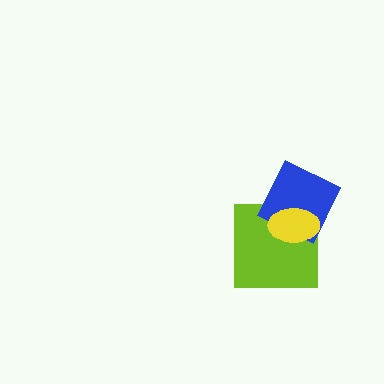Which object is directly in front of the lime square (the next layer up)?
The blue diamond is directly in front of the lime square.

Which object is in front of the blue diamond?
The yellow ellipse is in front of the blue diamond.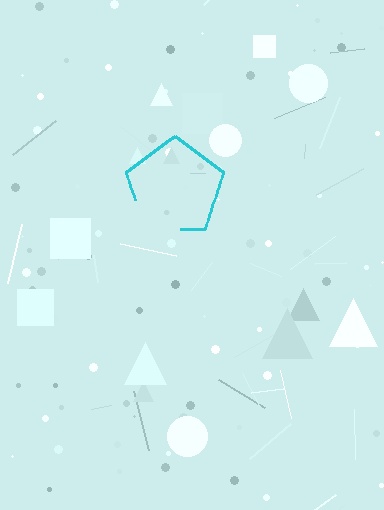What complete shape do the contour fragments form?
The contour fragments form a pentagon.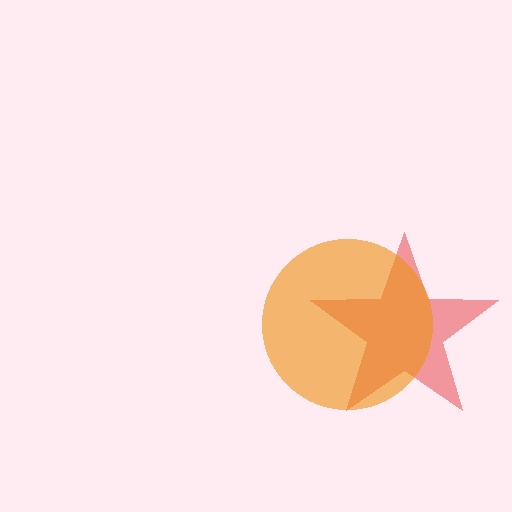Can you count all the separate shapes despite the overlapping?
Yes, there are 2 separate shapes.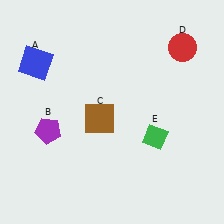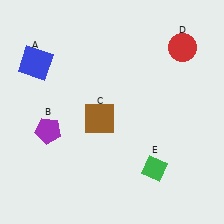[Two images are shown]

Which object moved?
The green diamond (E) moved down.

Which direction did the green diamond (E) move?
The green diamond (E) moved down.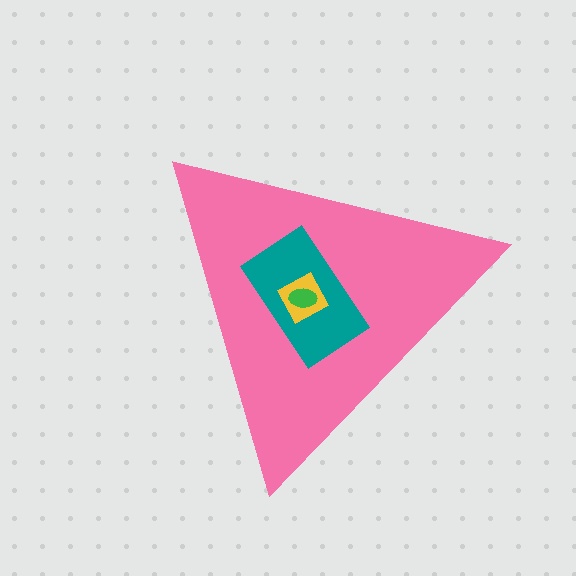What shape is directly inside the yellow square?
The green ellipse.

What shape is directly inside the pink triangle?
The teal rectangle.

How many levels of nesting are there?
4.